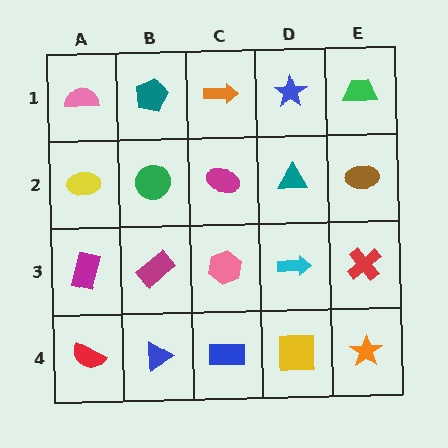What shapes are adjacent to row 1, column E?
A brown ellipse (row 2, column E), a blue star (row 1, column D).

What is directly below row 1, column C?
A magenta ellipse.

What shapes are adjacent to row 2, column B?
A teal pentagon (row 1, column B), a magenta rectangle (row 3, column B), a yellow ellipse (row 2, column A), a magenta ellipse (row 2, column C).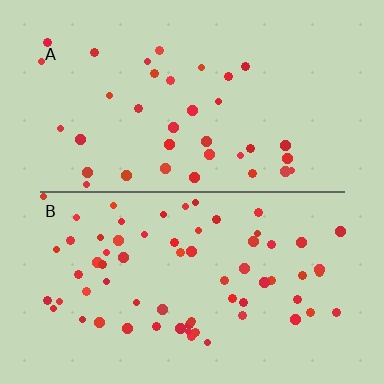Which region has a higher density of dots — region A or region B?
B (the bottom).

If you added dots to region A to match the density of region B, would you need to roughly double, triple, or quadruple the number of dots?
Approximately double.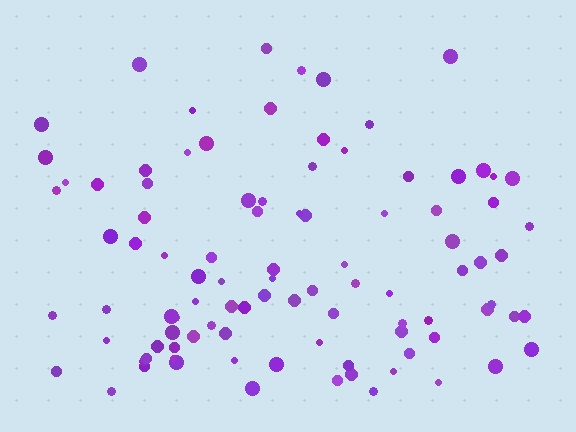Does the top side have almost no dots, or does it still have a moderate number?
Still a moderate number, just noticeably fewer than the bottom.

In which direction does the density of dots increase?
From top to bottom, with the bottom side densest.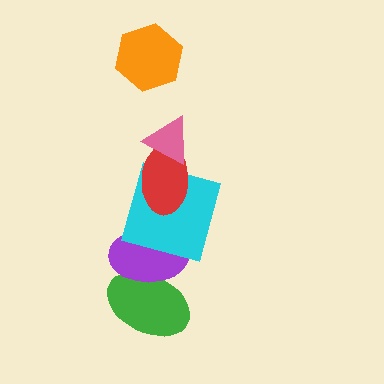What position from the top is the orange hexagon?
The orange hexagon is 1st from the top.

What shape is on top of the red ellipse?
The pink triangle is on top of the red ellipse.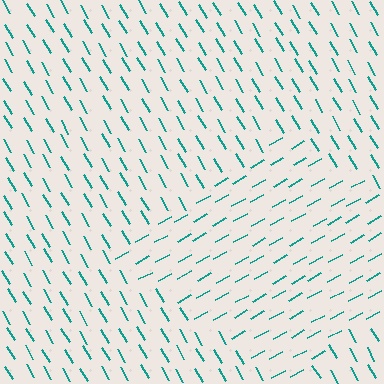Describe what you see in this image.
The image is filled with small teal line segments. A diamond region in the image has lines oriented differently from the surrounding lines, creating a visible texture boundary.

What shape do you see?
I see a diamond.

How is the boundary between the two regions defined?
The boundary is defined purely by a change in line orientation (approximately 89 degrees difference). All lines are the same color and thickness.